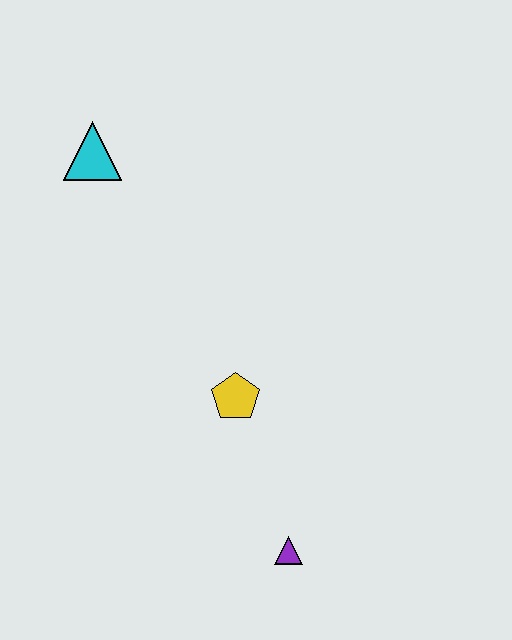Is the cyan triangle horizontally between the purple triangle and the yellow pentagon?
No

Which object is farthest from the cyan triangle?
The purple triangle is farthest from the cyan triangle.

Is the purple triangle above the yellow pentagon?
No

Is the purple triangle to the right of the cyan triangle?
Yes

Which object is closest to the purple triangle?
The yellow pentagon is closest to the purple triangle.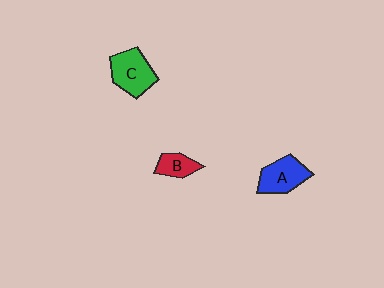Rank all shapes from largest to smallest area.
From largest to smallest: C (green), A (blue), B (red).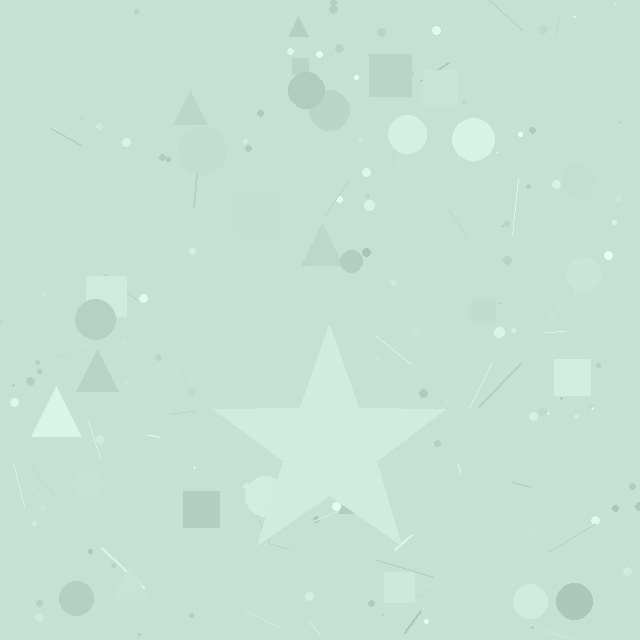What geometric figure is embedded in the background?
A star is embedded in the background.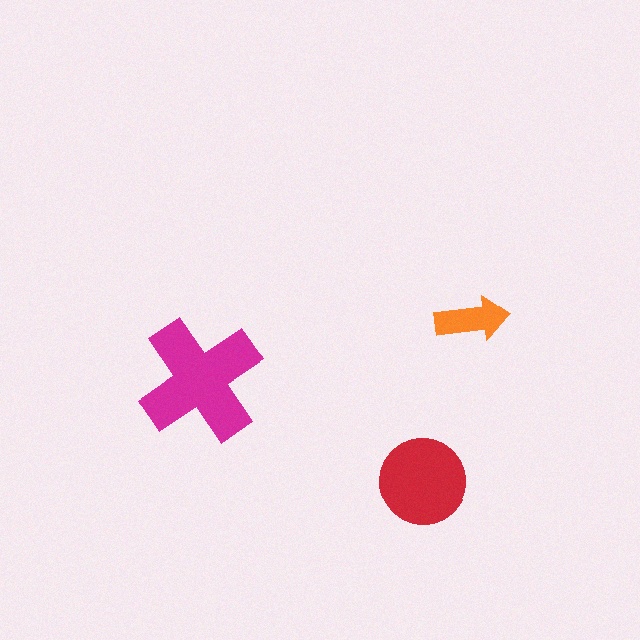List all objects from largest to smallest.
The magenta cross, the red circle, the orange arrow.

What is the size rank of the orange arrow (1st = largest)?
3rd.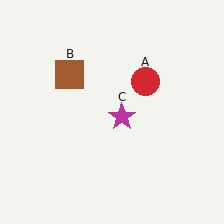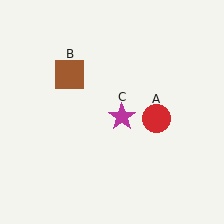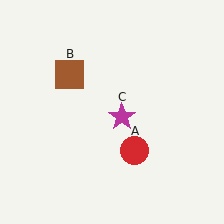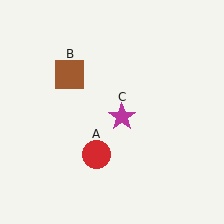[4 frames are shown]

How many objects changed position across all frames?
1 object changed position: red circle (object A).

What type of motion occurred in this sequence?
The red circle (object A) rotated clockwise around the center of the scene.